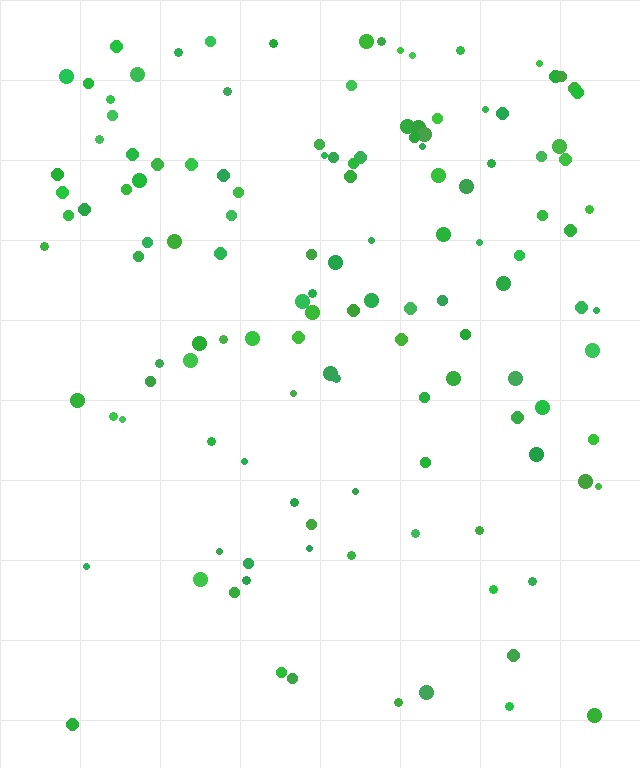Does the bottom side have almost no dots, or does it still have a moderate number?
Still a moderate number, just noticeably fewer than the top.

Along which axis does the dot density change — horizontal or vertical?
Vertical.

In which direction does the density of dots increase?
From bottom to top, with the top side densest.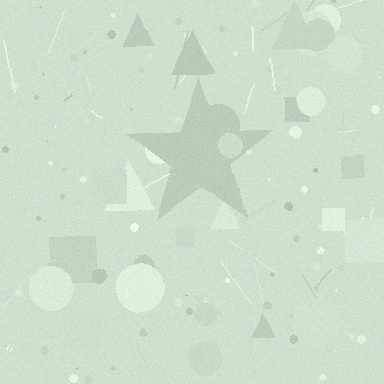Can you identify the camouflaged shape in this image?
The camouflaged shape is a star.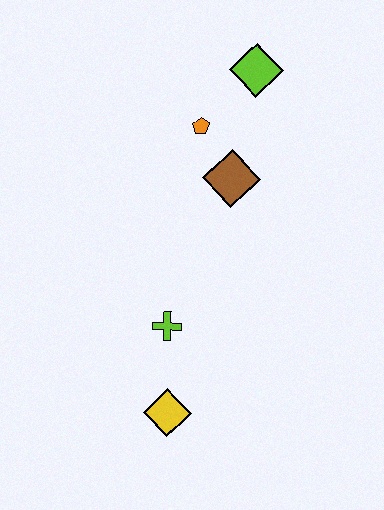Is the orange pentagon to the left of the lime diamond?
Yes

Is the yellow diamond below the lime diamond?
Yes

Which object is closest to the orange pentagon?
The brown diamond is closest to the orange pentagon.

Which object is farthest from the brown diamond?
The yellow diamond is farthest from the brown diamond.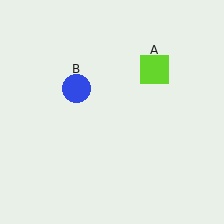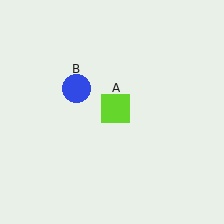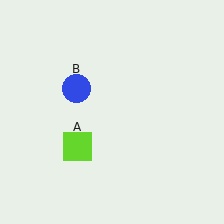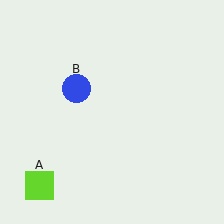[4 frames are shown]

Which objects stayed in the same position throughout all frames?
Blue circle (object B) remained stationary.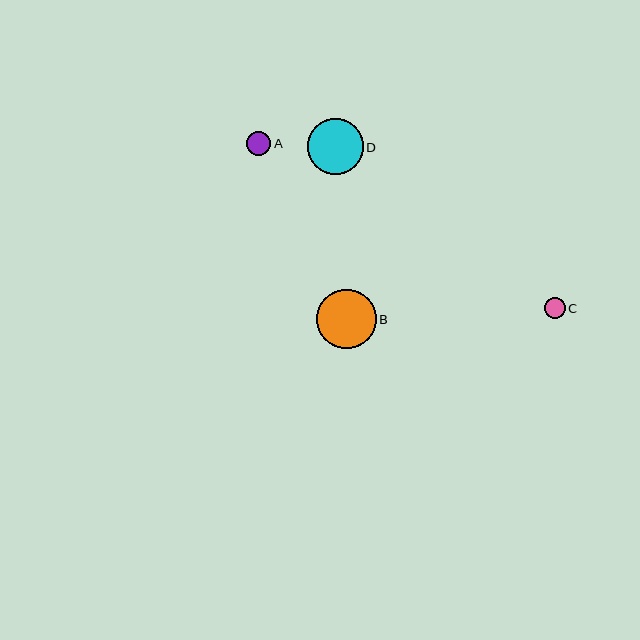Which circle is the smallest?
Circle C is the smallest with a size of approximately 21 pixels.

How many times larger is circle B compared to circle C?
Circle B is approximately 2.8 times the size of circle C.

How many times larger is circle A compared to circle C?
Circle A is approximately 1.2 times the size of circle C.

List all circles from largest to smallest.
From largest to smallest: B, D, A, C.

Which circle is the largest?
Circle B is the largest with a size of approximately 59 pixels.